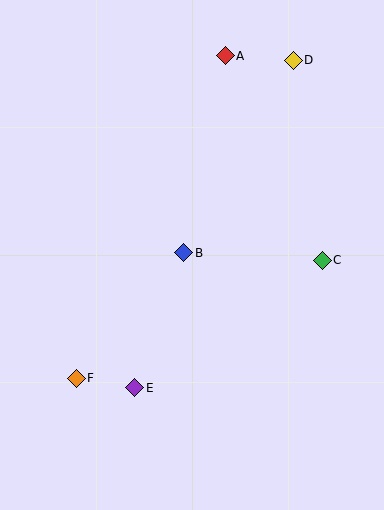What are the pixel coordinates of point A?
Point A is at (225, 56).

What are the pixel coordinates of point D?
Point D is at (293, 60).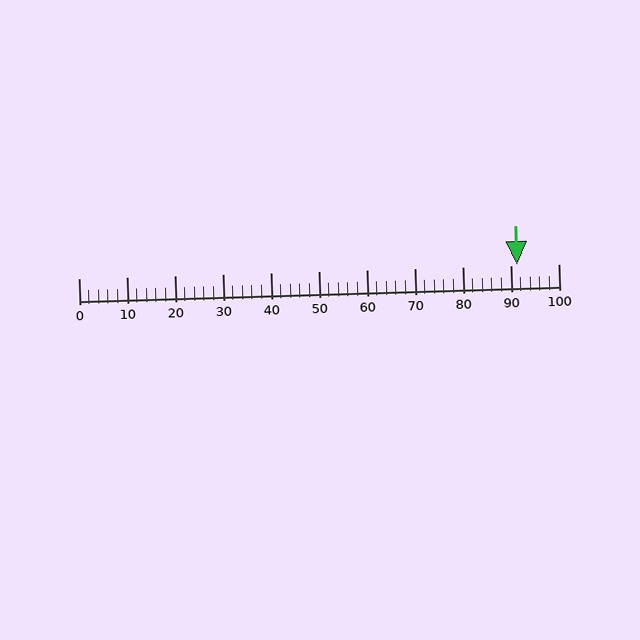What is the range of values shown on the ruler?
The ruler shows values from 0 to 100.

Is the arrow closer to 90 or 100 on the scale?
The arrow is closer to 90.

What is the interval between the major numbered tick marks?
The major tick marks are spaced 10 units apart.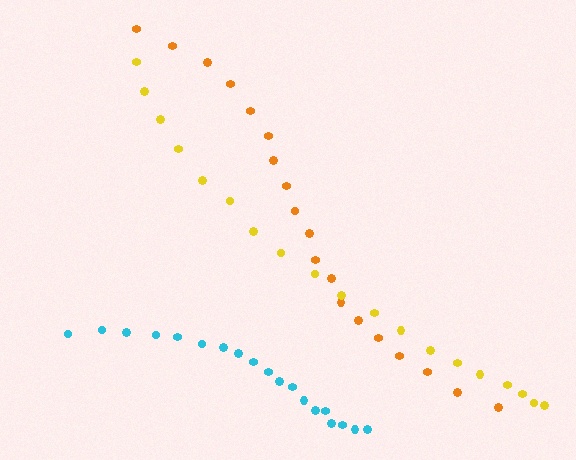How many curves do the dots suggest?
There are 3 distinct paths.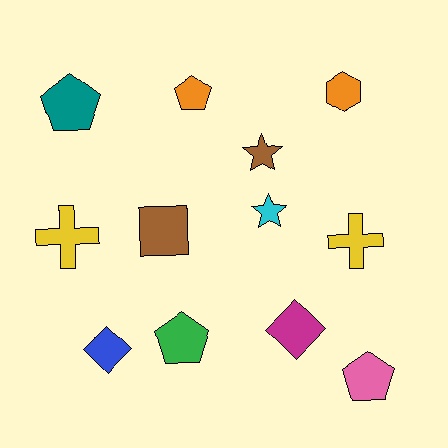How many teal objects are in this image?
There is 1 teal object.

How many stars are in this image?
There are 2 stars.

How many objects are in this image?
There are 12 objects.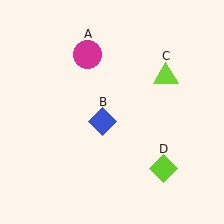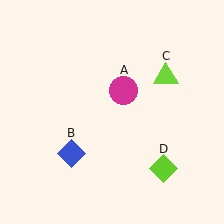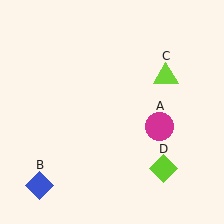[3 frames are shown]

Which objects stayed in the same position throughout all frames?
Lime triangle (object C) and lime diamond (object D) remained stationary.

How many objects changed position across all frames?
2 objects changed position: magenta circle (object A), blue diamond (object B).